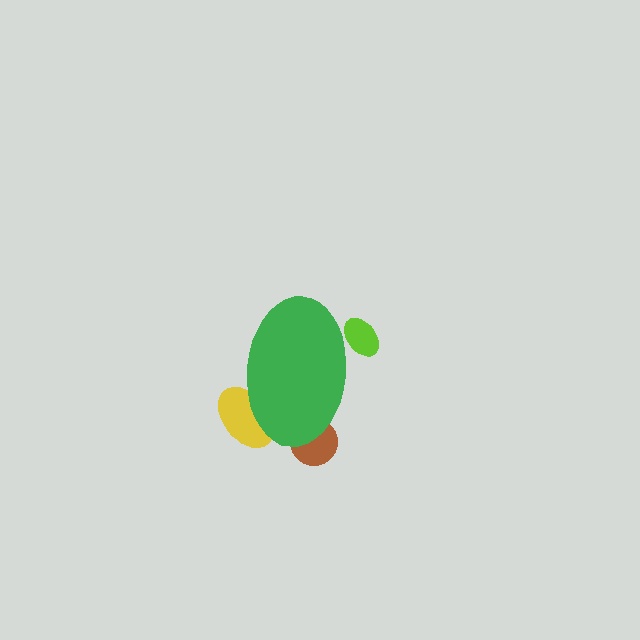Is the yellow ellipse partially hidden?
Yes, the yellow ellipse is partially hidden behind the green ellipse.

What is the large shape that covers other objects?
A green ellipse.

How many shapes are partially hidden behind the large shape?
3 shapes are partially hidden.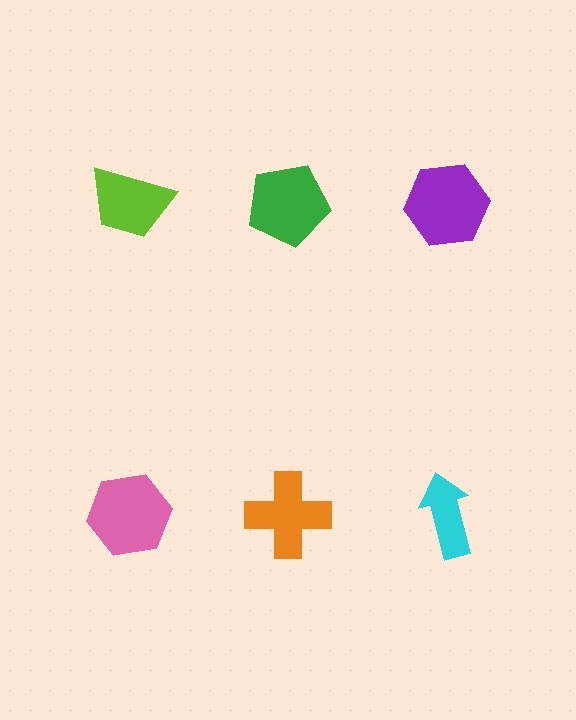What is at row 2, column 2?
An orange cross.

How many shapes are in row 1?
3 shapes.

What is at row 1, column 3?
A purple hexagon.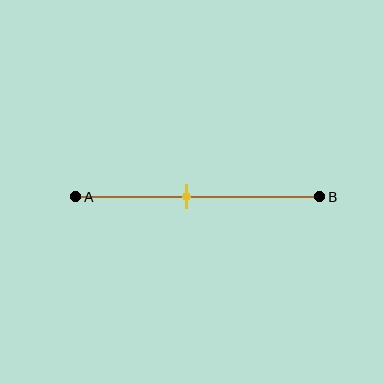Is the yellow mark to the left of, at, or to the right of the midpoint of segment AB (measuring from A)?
The yellow mark is to the left of the midpoint of segment AB.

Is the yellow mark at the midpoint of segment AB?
No, the mark is at about 45% from A, not at the 50% midpoint.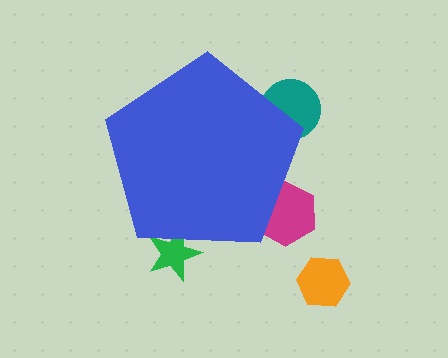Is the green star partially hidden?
Yes, the green star is partially hidden behind the blue pentagon.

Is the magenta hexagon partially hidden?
Yes, the magenta hexagon is partially hidden behind the blue pentagon.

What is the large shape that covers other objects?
A blue pentagon.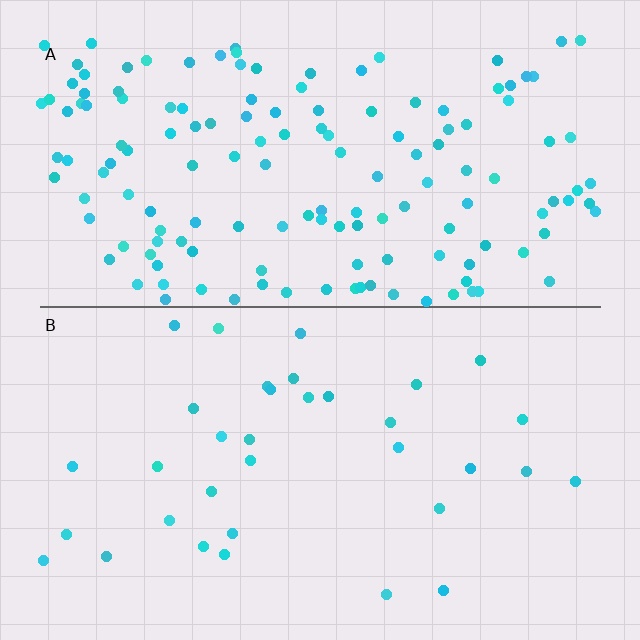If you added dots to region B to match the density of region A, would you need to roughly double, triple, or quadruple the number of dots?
Approximately quadruple.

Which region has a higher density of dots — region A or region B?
A (the top).